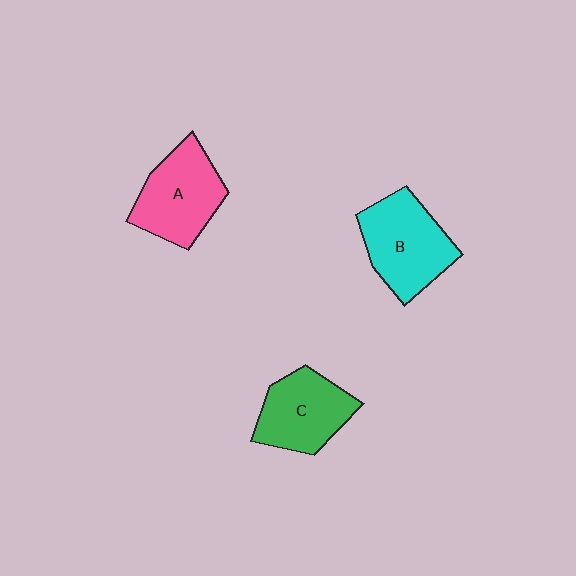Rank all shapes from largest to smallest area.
From largest to smallest: B (cyan), A (pink), C (green).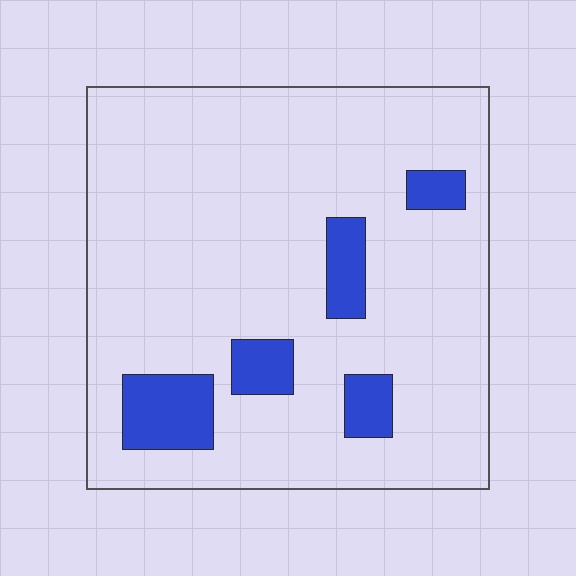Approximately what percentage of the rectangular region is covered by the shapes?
Approximately 10%.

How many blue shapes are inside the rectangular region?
5.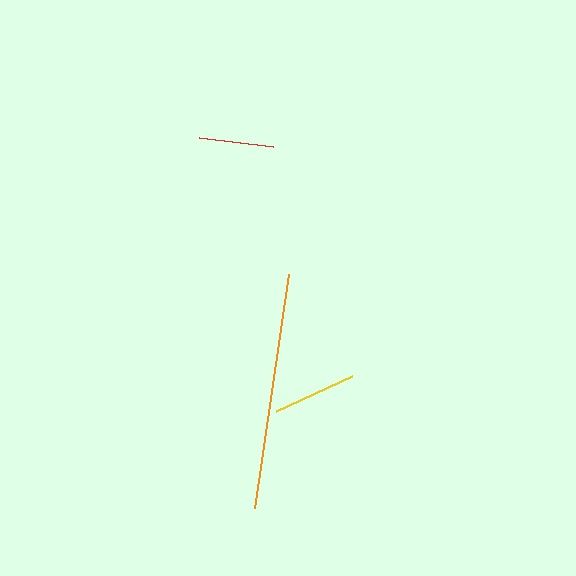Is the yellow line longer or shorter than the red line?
The yellow line is longer than the red line.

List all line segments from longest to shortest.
From longest to shortest: orange, yellow, red.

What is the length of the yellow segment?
The yellow segment is approximately 83 pixels long.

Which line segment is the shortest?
The red line is the shortest at approximately 74 pixels.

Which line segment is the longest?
The orange line is the longest at approximately 236 pixels.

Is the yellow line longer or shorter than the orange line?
The orange line is longer than the yellow line.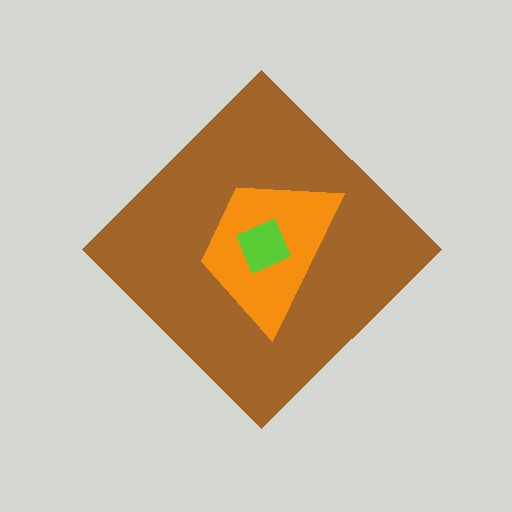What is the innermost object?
The lime square.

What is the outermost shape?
The brown diamond.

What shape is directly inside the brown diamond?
The orange trapezoid.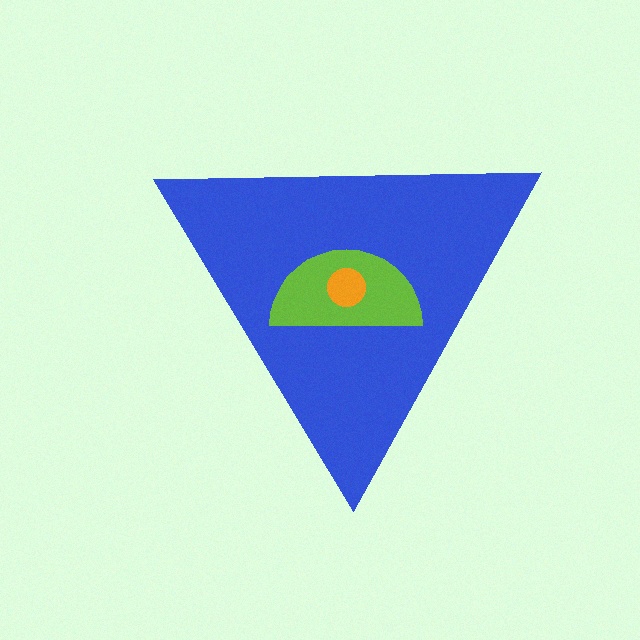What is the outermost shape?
The blue triangle.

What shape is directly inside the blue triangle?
The lime semicircle.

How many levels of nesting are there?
3.